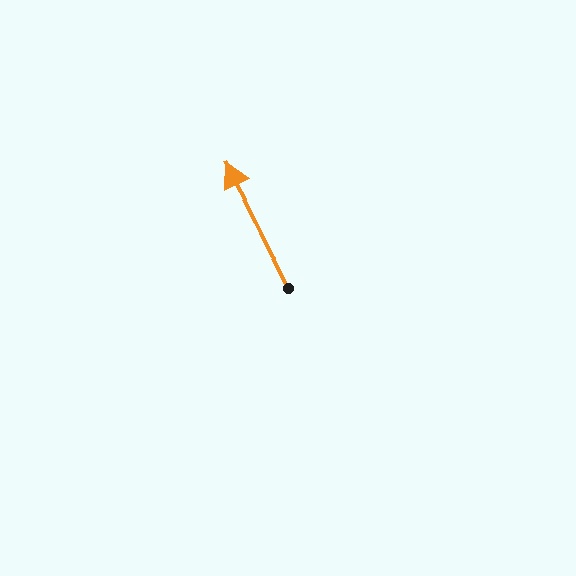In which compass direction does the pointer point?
Northwest.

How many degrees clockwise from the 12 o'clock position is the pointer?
Approximately 333 degrees.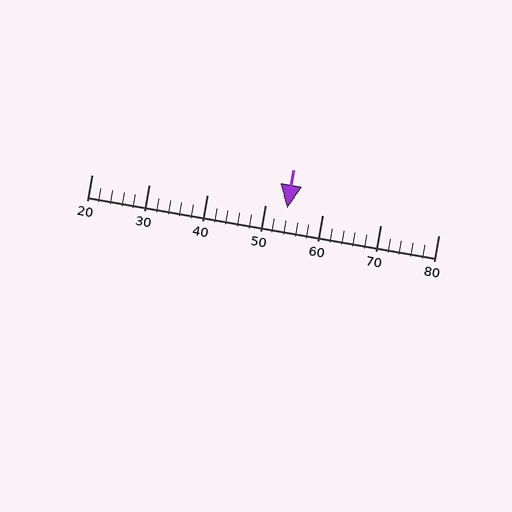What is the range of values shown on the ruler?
The ruler shows values from 20 to 80.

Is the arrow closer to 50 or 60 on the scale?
The arrow is closer to 50.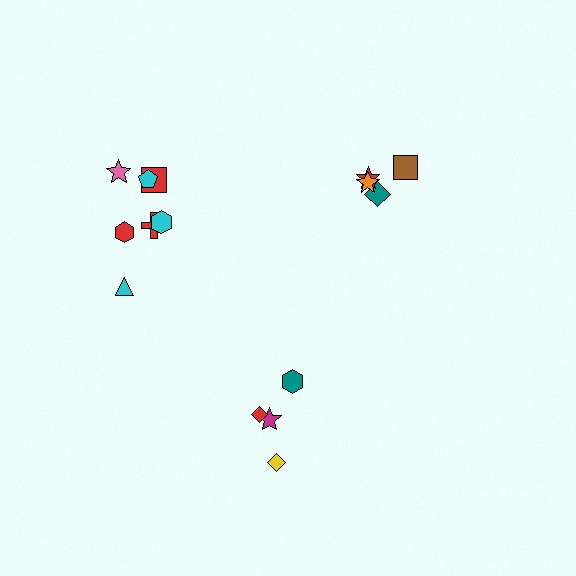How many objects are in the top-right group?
There are 4 objects.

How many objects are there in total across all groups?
There are 15 objects.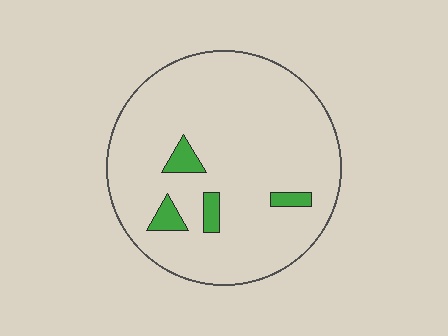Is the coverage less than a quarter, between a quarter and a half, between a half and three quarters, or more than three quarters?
Less than a quarter.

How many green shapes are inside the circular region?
4.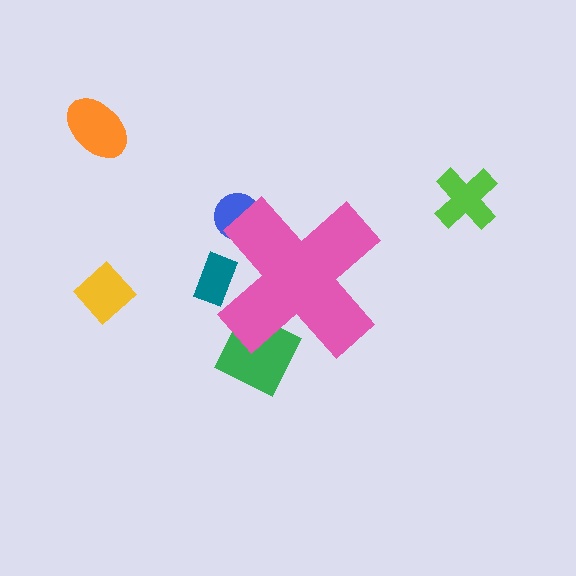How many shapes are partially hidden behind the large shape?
3 shapes are partially hidden.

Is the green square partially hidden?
Yes, the green square is partially hidden behind the pink cross.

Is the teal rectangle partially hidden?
Yes, the teal rectangle is partially hidden behind the pink cross.